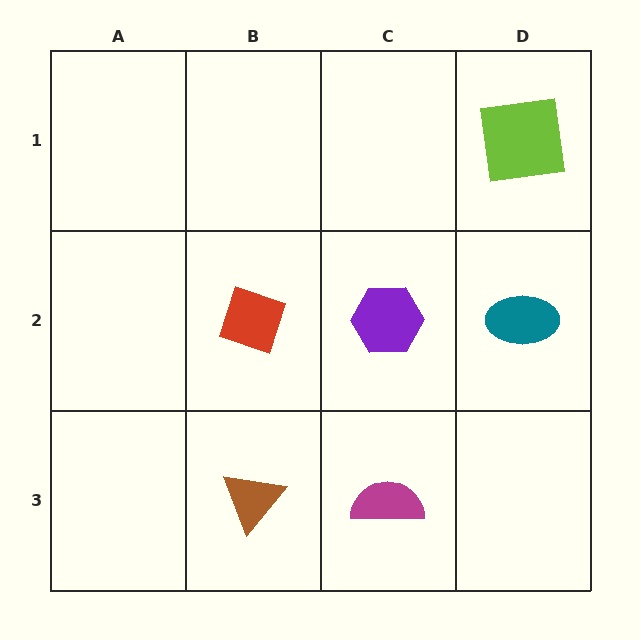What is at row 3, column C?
A magenta semicircle.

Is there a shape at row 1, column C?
No, that cell is empty.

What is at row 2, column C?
A purple hexagon.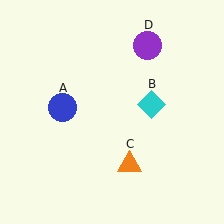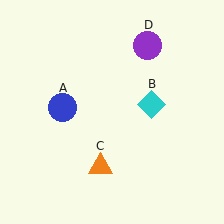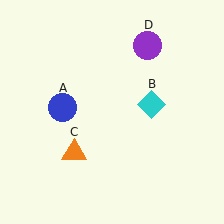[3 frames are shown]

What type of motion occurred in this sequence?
The orange triangle (object C) rotated clockwise around the center of the scene.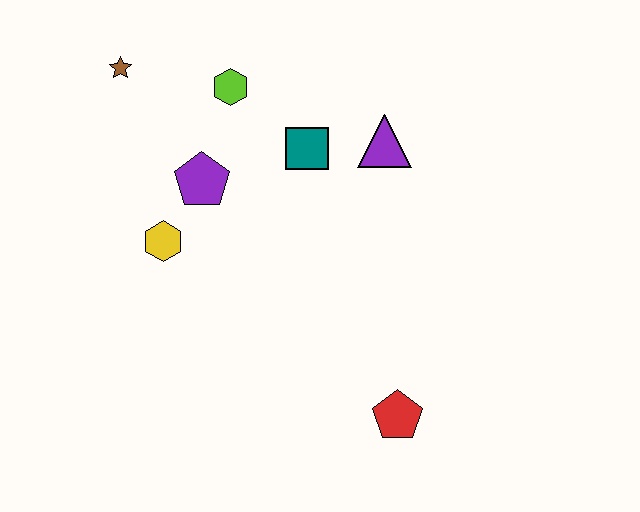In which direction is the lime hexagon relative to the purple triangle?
The lime hexagon is to the left of the purple triangle.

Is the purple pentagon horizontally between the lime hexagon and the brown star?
Yes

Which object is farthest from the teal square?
The red pentagon is farthest from the teal square.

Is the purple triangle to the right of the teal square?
Yes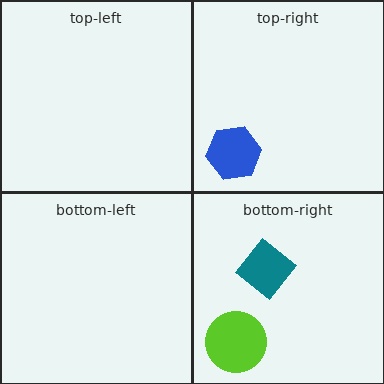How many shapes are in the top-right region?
1.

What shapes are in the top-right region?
The blue hexagon.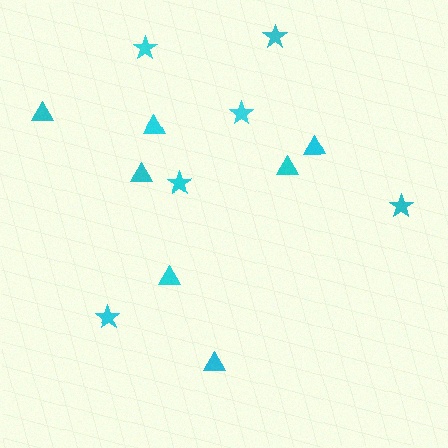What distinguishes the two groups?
There are 2 groups: one group of stars (6) and one group of triangles (7).